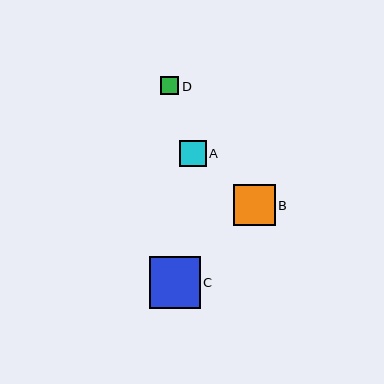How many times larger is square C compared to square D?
Square C is approximately 2.9 times the size of square D.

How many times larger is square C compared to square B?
Square C is approximately 1.2 times the size of square B.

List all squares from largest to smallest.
From largest to smallest: C, B, A, D.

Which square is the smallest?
Square D is the smallest with a size of approximately 18 pixels.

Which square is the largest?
Square C is the largest with a size of approximately 51 pixels.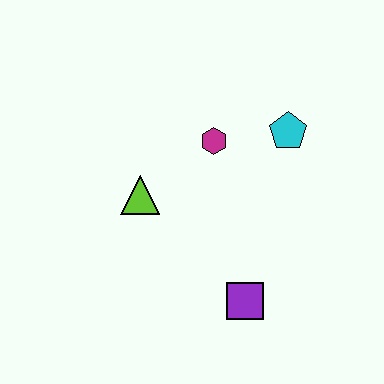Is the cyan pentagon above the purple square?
Yes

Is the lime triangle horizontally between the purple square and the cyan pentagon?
No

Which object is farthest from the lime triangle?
The cyan pentagon is farthest from the lime triangle.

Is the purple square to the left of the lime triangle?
No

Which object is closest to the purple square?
The lime triangle is closest to the purple square.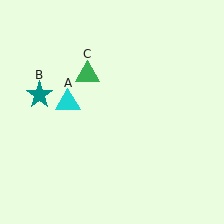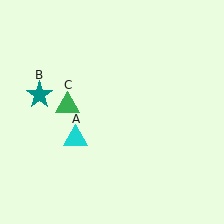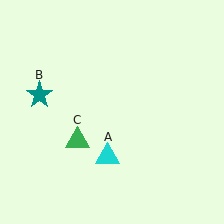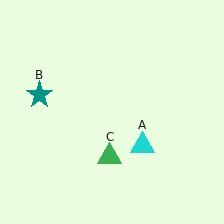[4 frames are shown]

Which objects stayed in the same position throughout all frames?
Teal star (object B) remained stationary.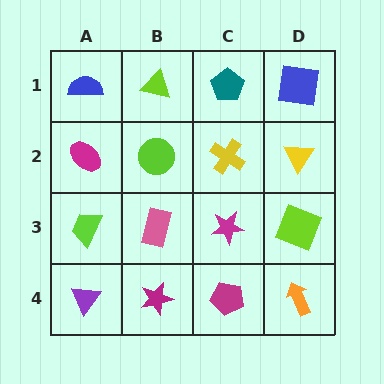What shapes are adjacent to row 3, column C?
A yellow cross (row 2, column C), a magenta pentagon (row 4, column C), a pink rectangle (row 3, column B), a lime square (row 3, column D).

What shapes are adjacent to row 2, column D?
A blue square (row 1, column D), a lime square (row 3, column D), a yellow cross (row 2, column C).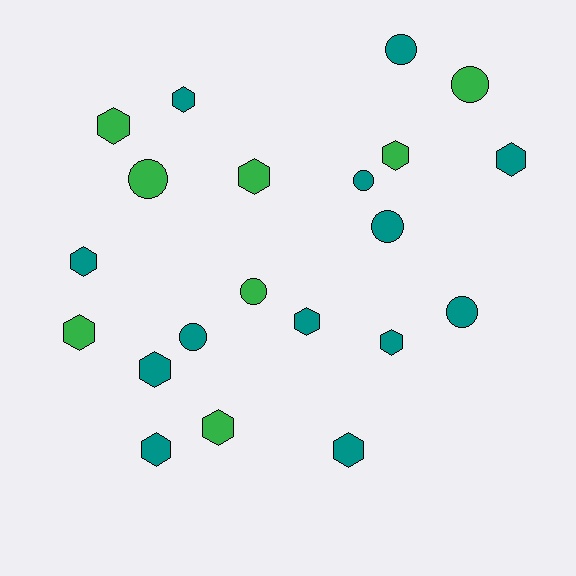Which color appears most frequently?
Teal, with 13 objects.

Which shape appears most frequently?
Hexagon, with 13 objects.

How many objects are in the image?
There are 21 objects.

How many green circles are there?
There are 3 green circles.